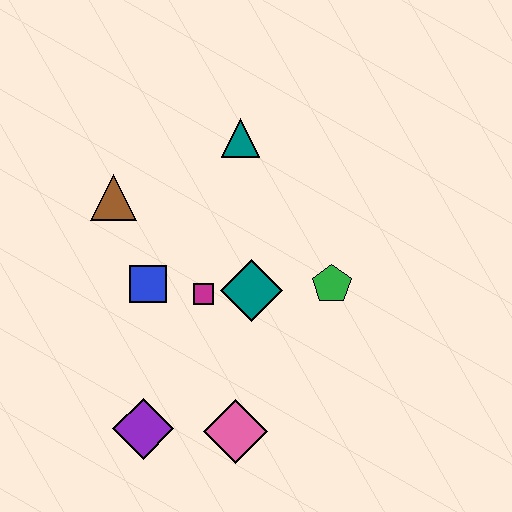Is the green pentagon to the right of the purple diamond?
Yes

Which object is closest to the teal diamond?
The magenta square is closest to the teal diamond.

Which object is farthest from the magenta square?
The teal triangle is farthest from the magenta square.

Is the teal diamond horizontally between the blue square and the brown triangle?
No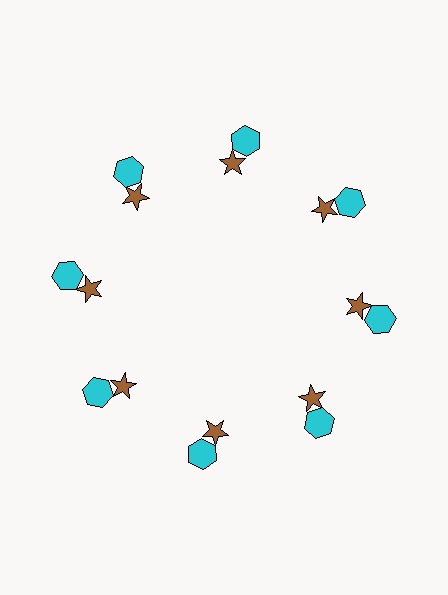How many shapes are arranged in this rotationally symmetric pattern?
There are 16 shapes, arranged in 8 groups of 2.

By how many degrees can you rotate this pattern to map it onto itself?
The pattern maps onto itself every 45 degrees of rotation.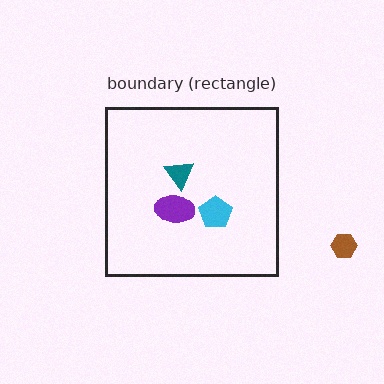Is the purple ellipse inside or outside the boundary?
Inside.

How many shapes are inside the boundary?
3 inside, 1 outside.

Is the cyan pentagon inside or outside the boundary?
Inside.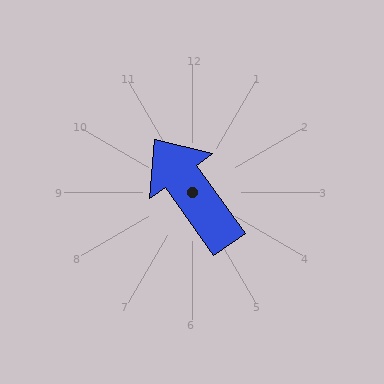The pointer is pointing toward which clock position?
Roughly 11 o'clock.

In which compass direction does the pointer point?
Northwest.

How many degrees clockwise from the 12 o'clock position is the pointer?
Approximately 325 degrees.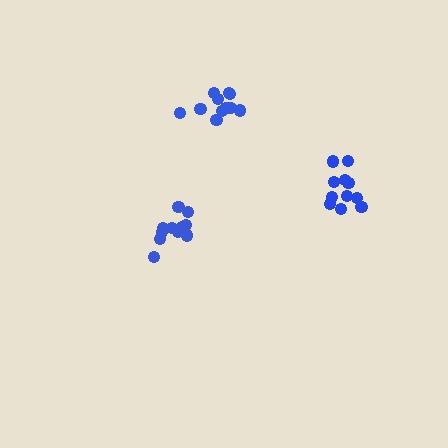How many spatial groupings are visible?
There are 3 spatial groupings.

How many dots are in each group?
Group 1: 11 dots, Group 2: 11 dots, Group 3: 11 dots (33 total).